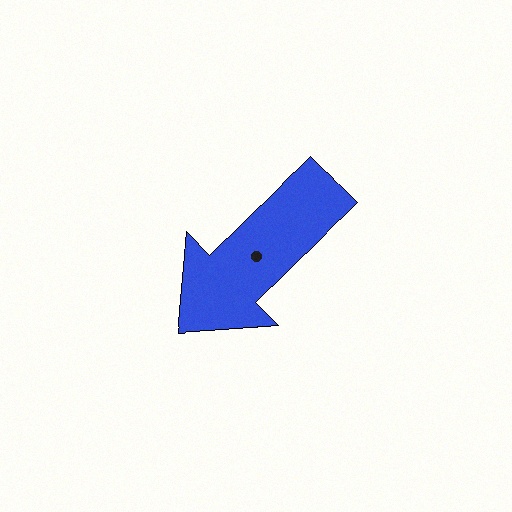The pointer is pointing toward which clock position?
Roughly 8 o'clock.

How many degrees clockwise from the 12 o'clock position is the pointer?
Approximately 226 degrees.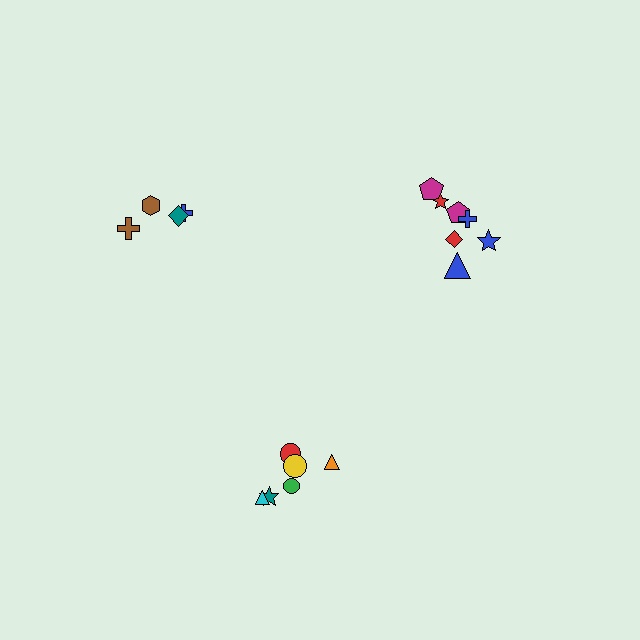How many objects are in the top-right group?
There are 7 objects.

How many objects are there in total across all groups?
There are 17 objects.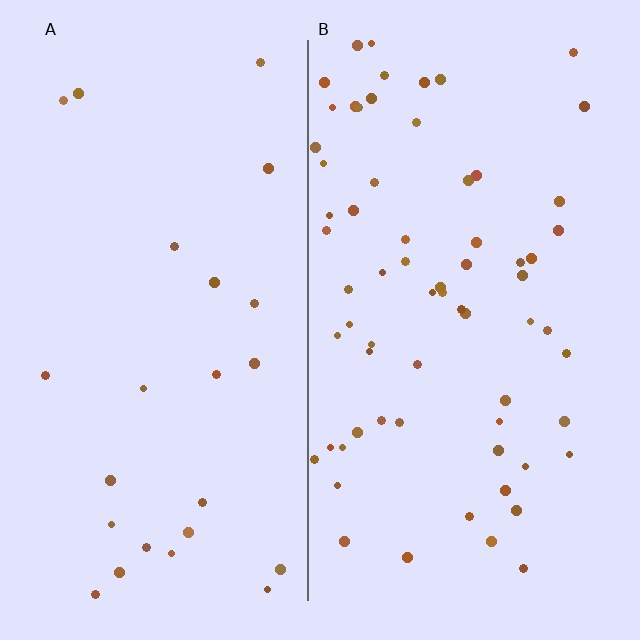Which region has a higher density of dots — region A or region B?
B (the right).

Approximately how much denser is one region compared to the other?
Approximately 2.8× — region B over region A.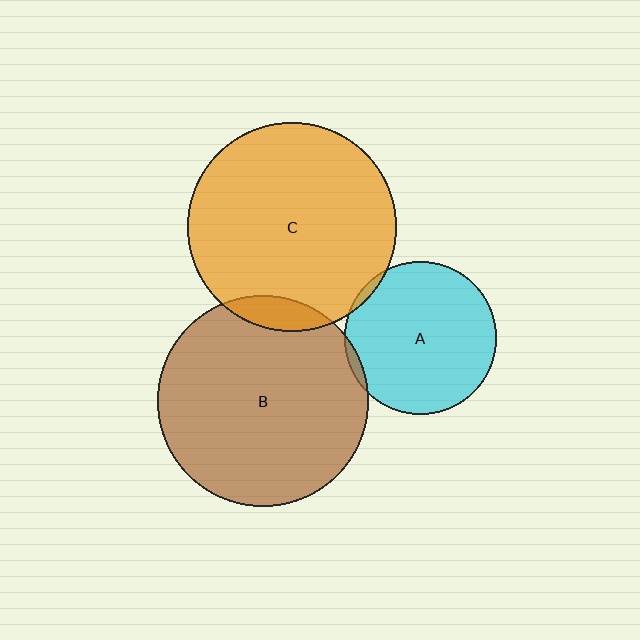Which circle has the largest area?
Circle B (brown).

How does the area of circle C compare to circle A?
Approximately 1.9 times.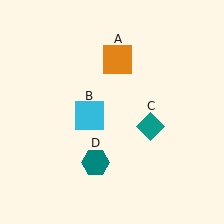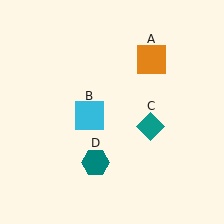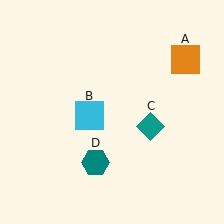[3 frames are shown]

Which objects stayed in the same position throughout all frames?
Cyan square (object B) and teal diamond (object C) and teal hexagon (object D) remained stationary.